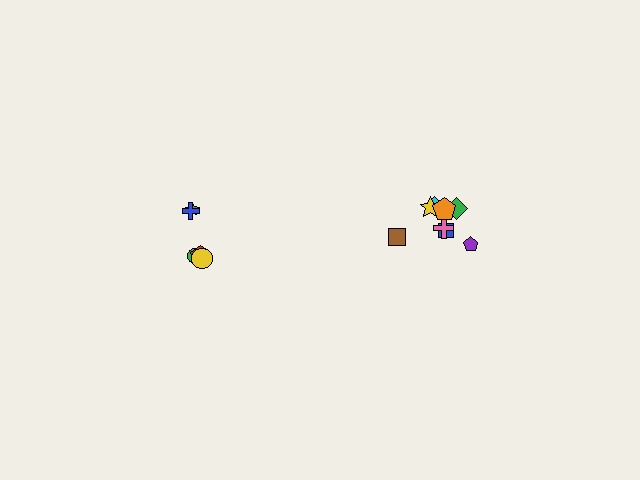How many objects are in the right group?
There are 8 objects.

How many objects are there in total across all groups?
There are 13 objects.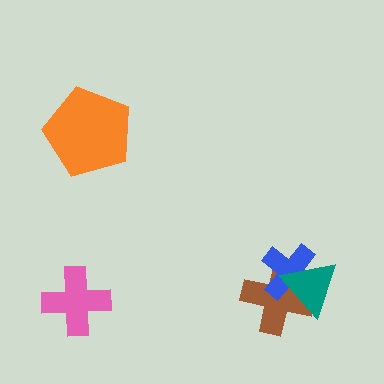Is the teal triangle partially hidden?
No, no other shape covers it.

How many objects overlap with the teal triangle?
2 objects overlap with the teal triangle.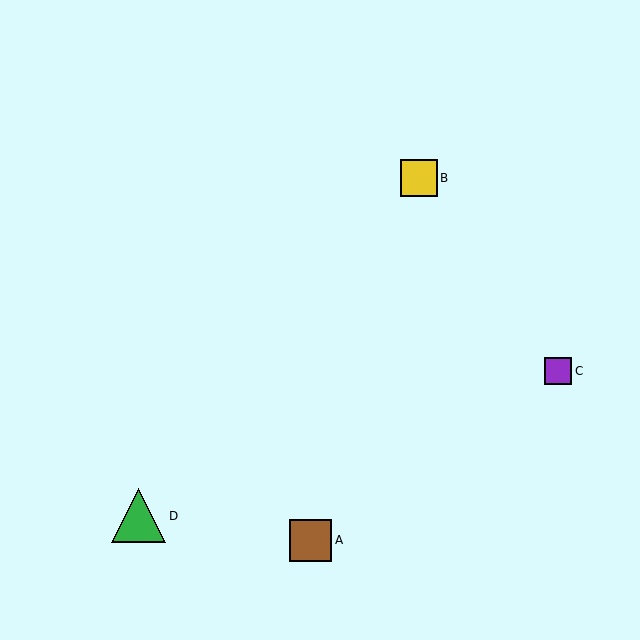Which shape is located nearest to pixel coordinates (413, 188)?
The yellow square (labeled B) at (419, 178) is nearest to that location.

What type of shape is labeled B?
Shape B is a yellow square.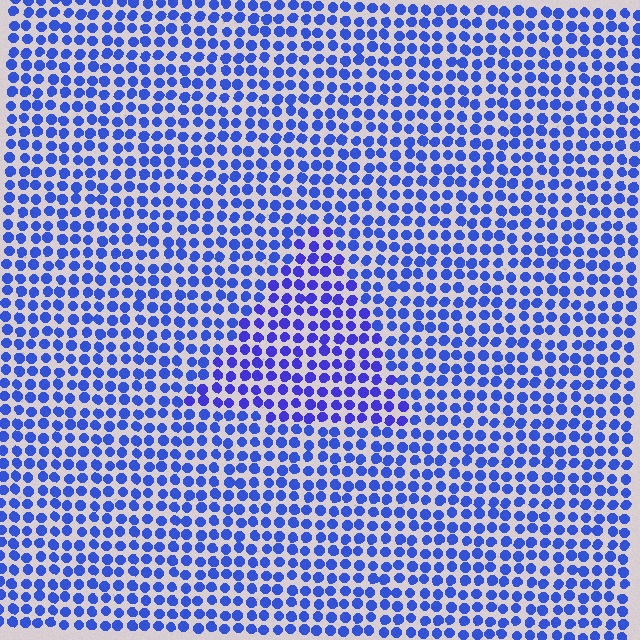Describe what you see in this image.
The image is filled with small blue elements in a uniform arrangement. A triangle-shaped region is visible where the elements are tinted to a slightly different hue, forming a subtle color boundary.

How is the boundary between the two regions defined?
The boundary is defined purely by a slight shift in hue (about 18 degrees). Spacing, size, and orientation are identical on both sides.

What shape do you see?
I see a triangle.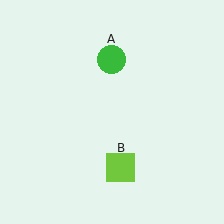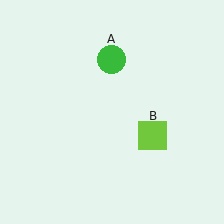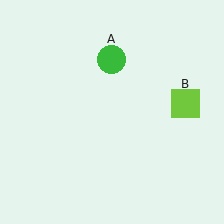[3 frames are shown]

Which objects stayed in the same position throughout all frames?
Green circle (object A) remained stationary.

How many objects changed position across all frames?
1 object changed position: lime square (object B).